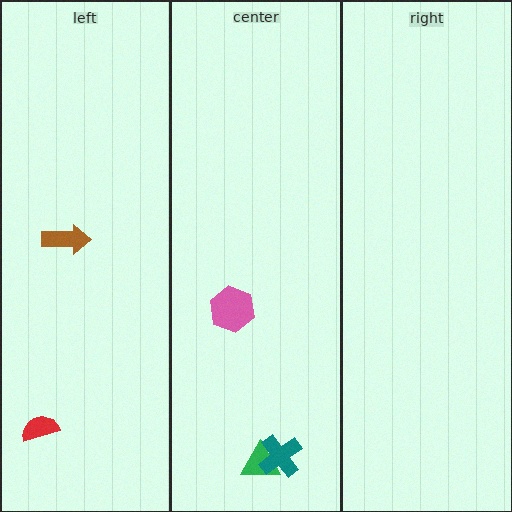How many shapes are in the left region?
2.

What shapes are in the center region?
The pink hexagon, the green triangle, the teal cross.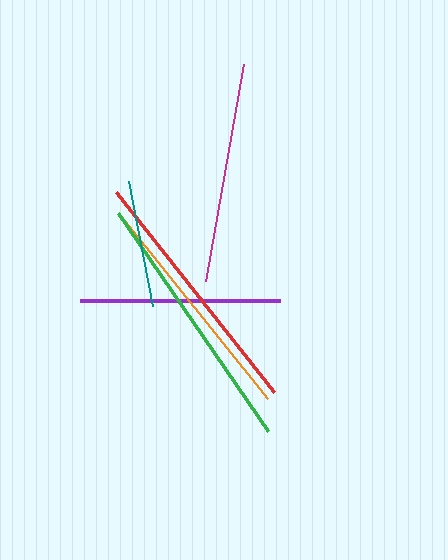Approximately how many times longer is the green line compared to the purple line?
The green line is approximately 1.3 times the length of the purple line.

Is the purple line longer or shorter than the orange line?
The orange line is longer than the purple line.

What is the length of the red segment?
The red segment is approximately 255 pixels long.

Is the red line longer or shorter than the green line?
The green line is longer than the red line.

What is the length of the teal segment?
The teal segment is approximately 128 pixels long.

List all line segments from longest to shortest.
From longest to shortest: green, red, orange, magenta, purple, teal.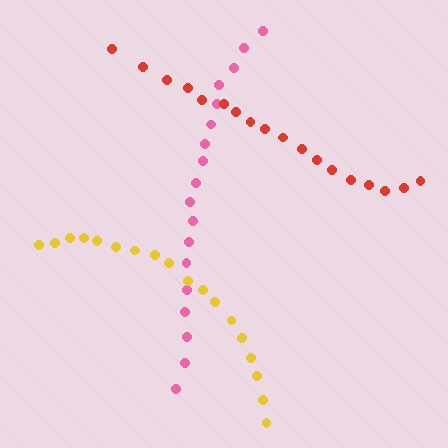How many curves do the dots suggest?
There are 3 distinct paths.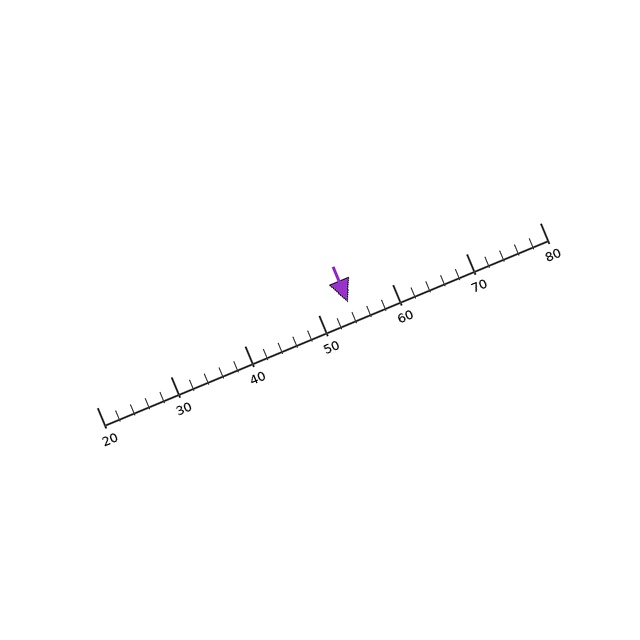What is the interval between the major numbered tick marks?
The major tick marks are spaced 10 units apart.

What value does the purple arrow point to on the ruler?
The purple arrow points to approximately 54.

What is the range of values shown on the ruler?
The ruler shows values from 20 to 80.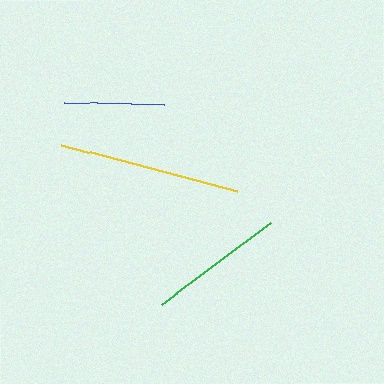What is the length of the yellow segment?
The yellow segment is approximately 183 pixels long.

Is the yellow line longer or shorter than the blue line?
The yellow line is longer than the blue line.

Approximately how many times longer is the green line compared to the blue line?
The green line is approximately 1.4 times the length of the blue line.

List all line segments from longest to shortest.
From longest to shortest: yellow, green, blue.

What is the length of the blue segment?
The blue segment is approximately 100 pixels long.